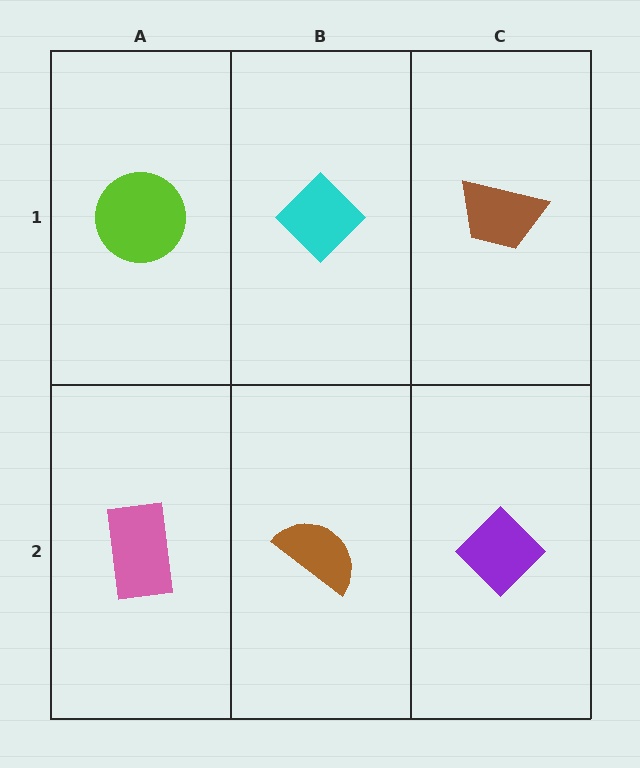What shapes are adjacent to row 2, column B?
A cyan diamond (row 1, column B), a pink rectangle (row 2, column A), a purple diamond (row 2, column C).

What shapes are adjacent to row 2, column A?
A lime circle (row 1, column A), a brown semicircle (row 2, column B).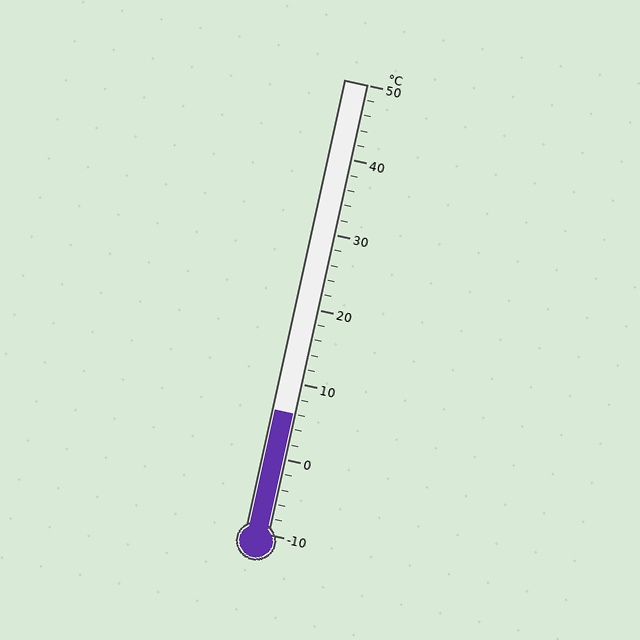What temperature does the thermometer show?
The thermometer shows approximately 6°C.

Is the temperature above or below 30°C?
The temperature is below 30°C.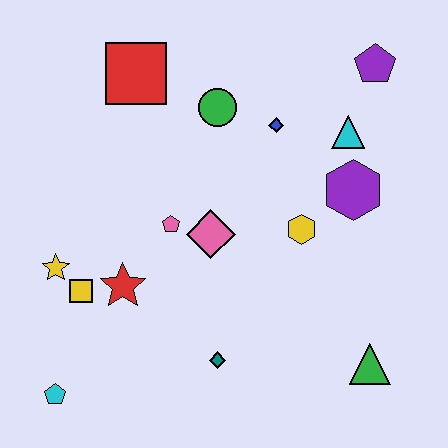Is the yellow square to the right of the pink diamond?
No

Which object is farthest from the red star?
The purple pentagon is farthest from the red star.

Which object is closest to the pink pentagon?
The pink diamond is closest to the pink pentagon.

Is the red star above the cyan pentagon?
Yes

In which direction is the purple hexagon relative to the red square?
The purple hexagon is to the right of the red square.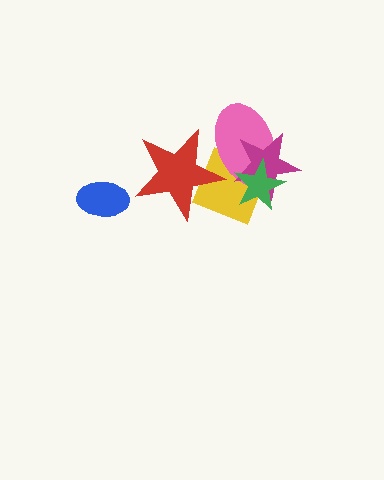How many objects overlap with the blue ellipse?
0 objects overlap with the blue ellipse.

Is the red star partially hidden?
No, no other shape covers it.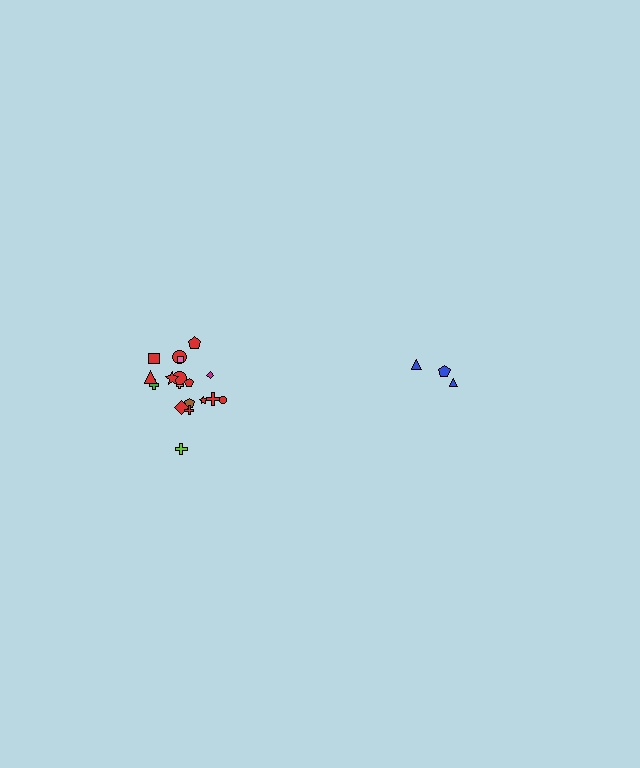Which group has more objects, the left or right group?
The left group.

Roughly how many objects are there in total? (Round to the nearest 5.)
Roughly 20 objects in total.